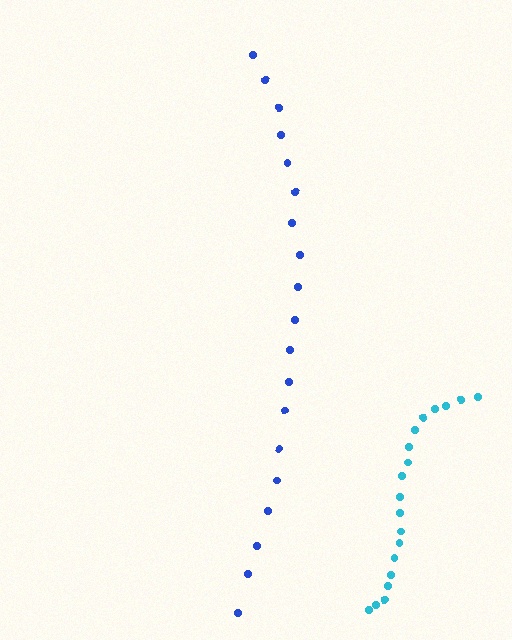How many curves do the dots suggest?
There are 2 distinct paths.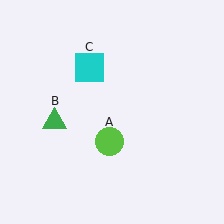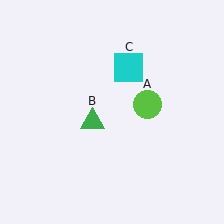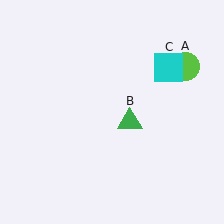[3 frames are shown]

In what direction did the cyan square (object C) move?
The cyan square (object C) moved right.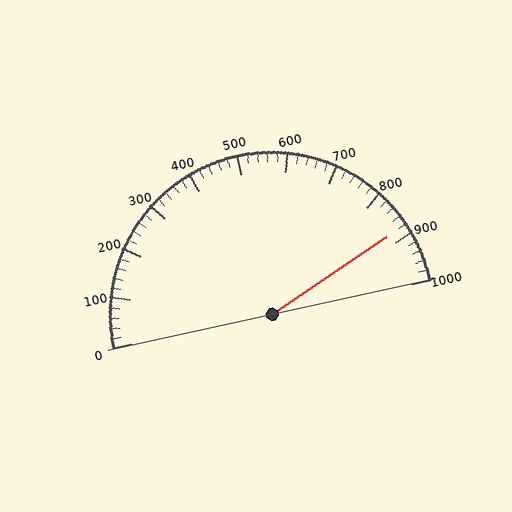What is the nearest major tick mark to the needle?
The nearest major tick mark is 900.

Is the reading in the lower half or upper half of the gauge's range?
The reading is in the upper half of the range (0 to 1000).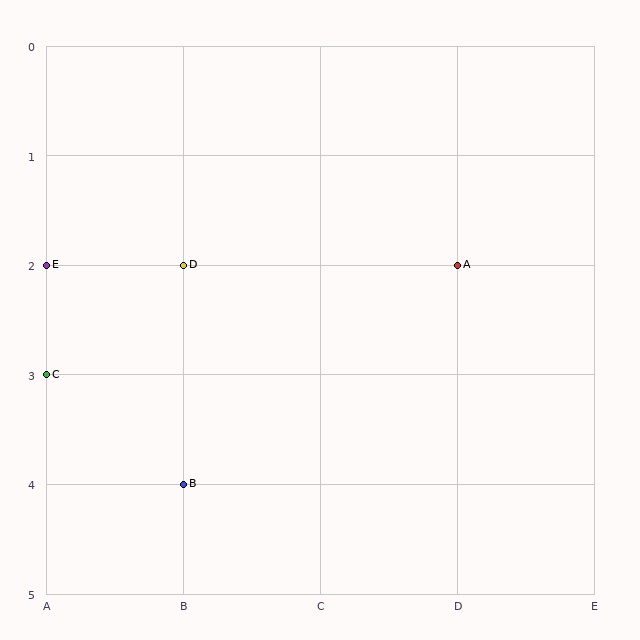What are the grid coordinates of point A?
Point A is at grid coordinates (D, 2).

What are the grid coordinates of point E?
Point E is at grid coordinates (A, 2).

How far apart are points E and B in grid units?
Points E and B are 1 column and 2 rows apart (about 2.2 grid units diagonally).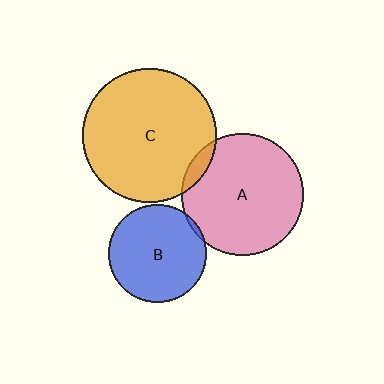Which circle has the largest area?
Circle C (orange).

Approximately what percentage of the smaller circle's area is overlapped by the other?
Approximately 5%.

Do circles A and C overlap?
Yes.